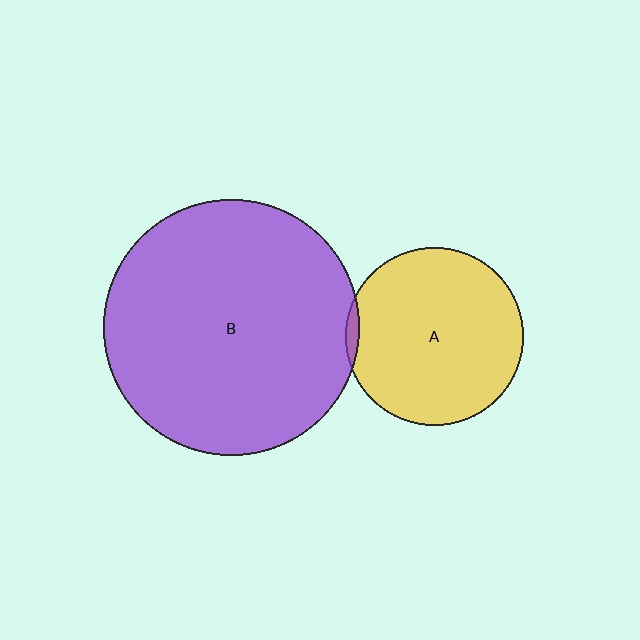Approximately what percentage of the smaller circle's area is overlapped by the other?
Approximately 5%.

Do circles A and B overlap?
Yes.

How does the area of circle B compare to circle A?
Approximately 2.1 times.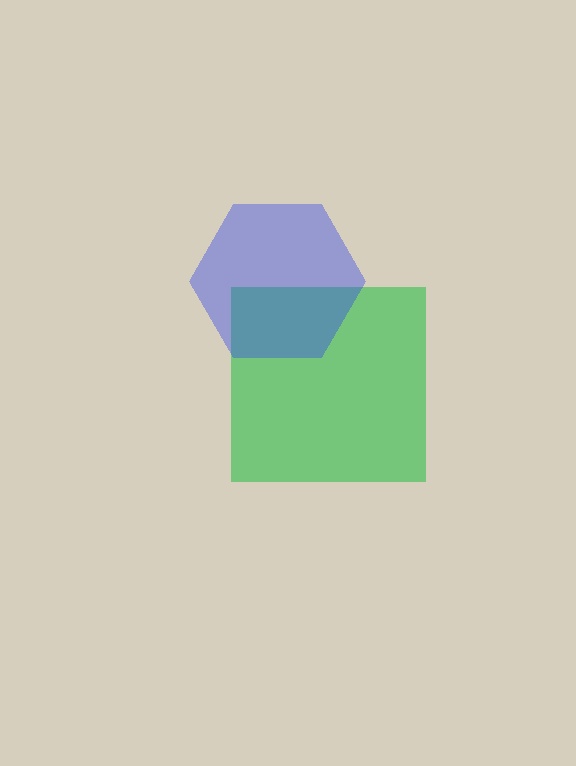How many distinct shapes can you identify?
There are 2 distinct shapes: a green square, a blue hexagon.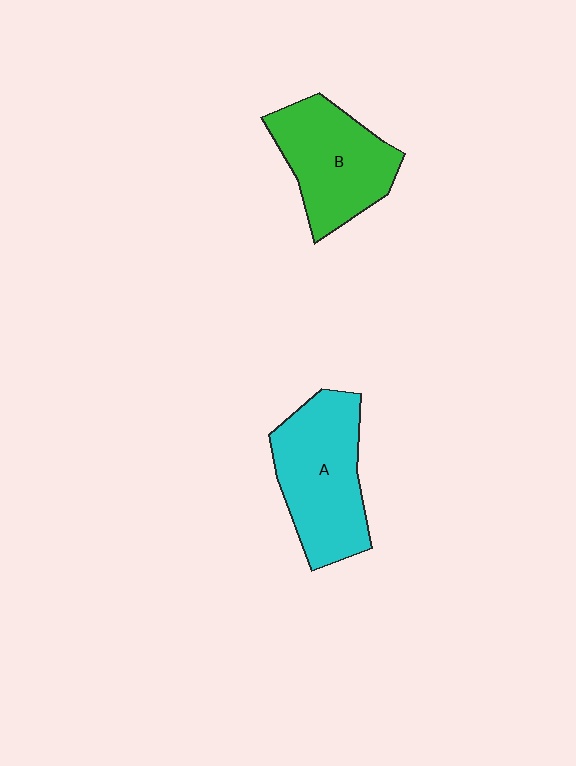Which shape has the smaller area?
Shape B (green).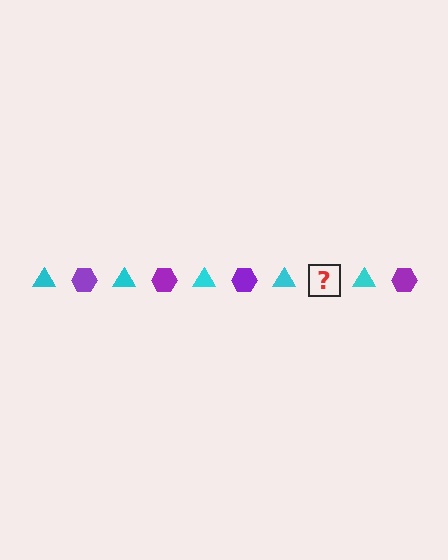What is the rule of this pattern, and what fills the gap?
The rule is that the pattern alternates between cyan triangle and purple hexagon. The gap should be filled with a purple hexagon.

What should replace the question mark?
The question mark should be replaced with a purple hexagon.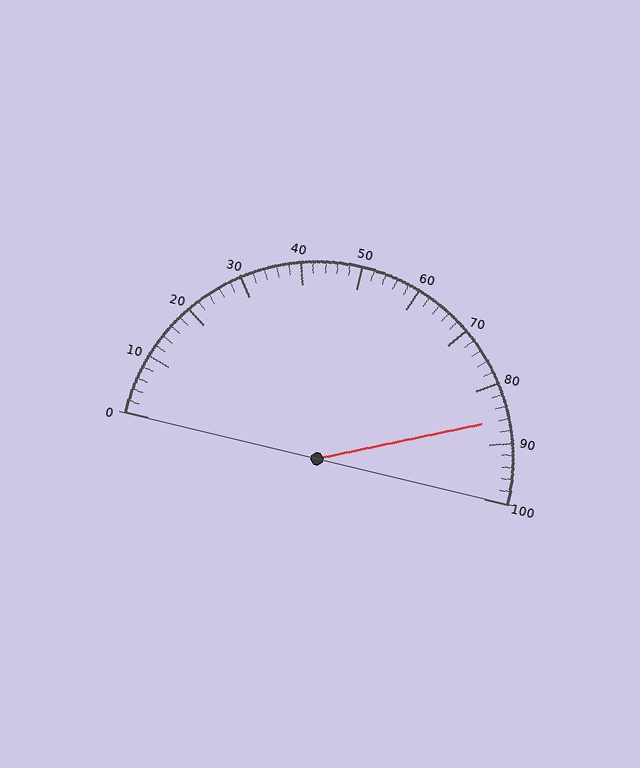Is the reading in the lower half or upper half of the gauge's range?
The reading is in the upper half of the range (0 to 100).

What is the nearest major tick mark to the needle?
The nearest major tick mark is 90.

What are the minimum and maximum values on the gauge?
The gauge ranges from 0 to 100.